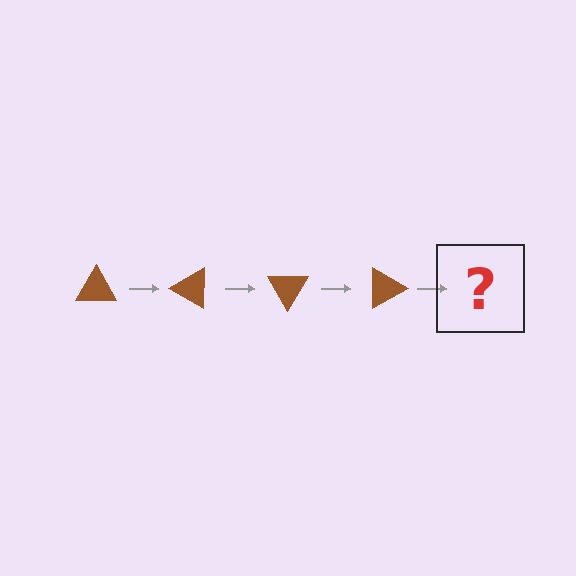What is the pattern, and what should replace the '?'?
The pattern is that the triangle rotates 30 degrees each step. The '?' should be a brown triangle rotated 120 degrees.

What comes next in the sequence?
The next element should be a brown triangle rotated 120 degrees.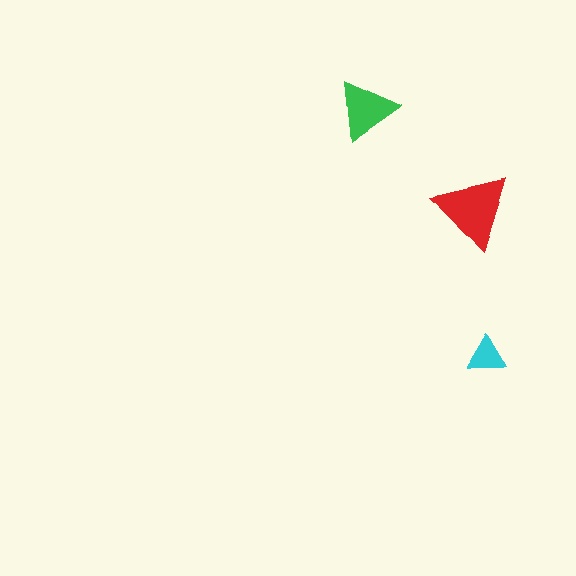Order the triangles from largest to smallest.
the red one, the green one, the cyan one.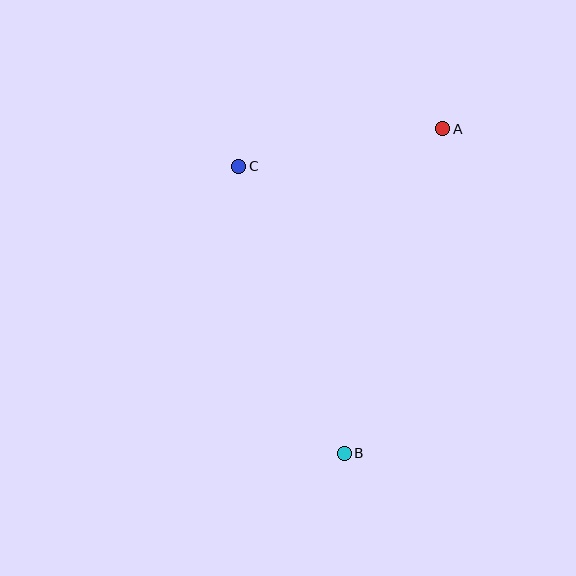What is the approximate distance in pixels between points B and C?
The distance between B and C is approximately 306 pixels.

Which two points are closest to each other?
Points A and C are closest to each other.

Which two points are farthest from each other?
Points A and B are farthest from each other.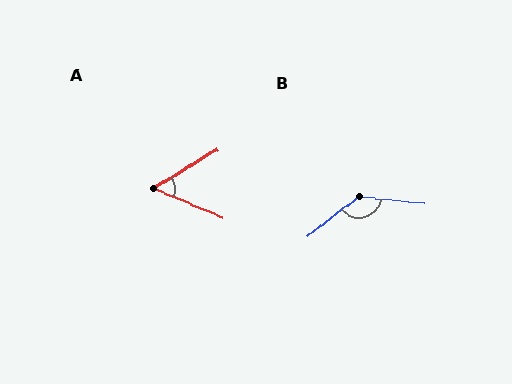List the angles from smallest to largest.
A (54°), B (136°).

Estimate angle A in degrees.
Approximately 54 degrees.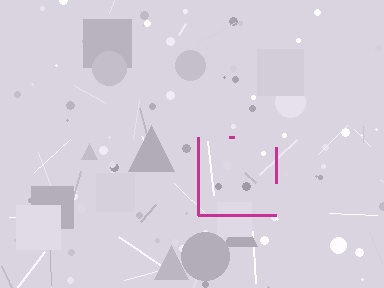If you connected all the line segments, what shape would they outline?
They would outline a square.